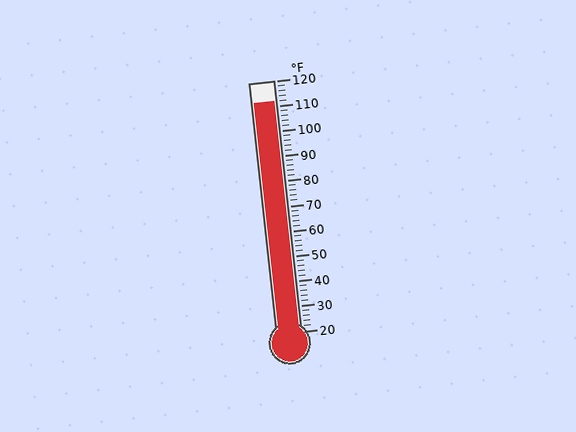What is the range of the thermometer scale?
The thermometer scale ranges from 20°F to 120°F.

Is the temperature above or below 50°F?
The temperature is above 50°F.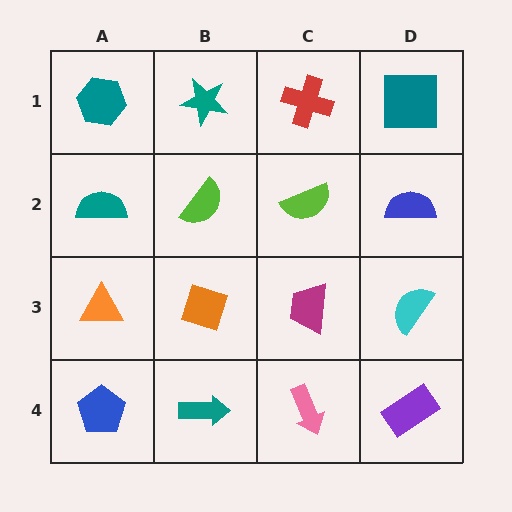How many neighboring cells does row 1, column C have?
3.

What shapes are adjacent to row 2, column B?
A teal star (row 1, column B), an orange diamond (row 3, column B), a teal semicircle (row 2, column A), a lime semicircle (row 2, column C).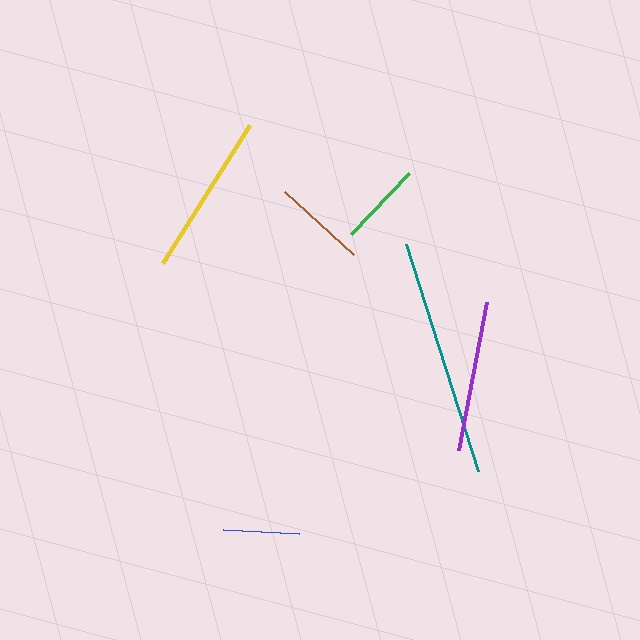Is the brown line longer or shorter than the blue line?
The brown line is longer than the blue line.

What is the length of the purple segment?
The purple segment is approximately 150 pixels long.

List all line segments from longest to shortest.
From longest to shortest: teal, yellow, purple, brown, green, blue.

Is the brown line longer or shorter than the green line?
The brown line is longer than the green line.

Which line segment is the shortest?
The blue line is the shortest at approximately 76 pixels.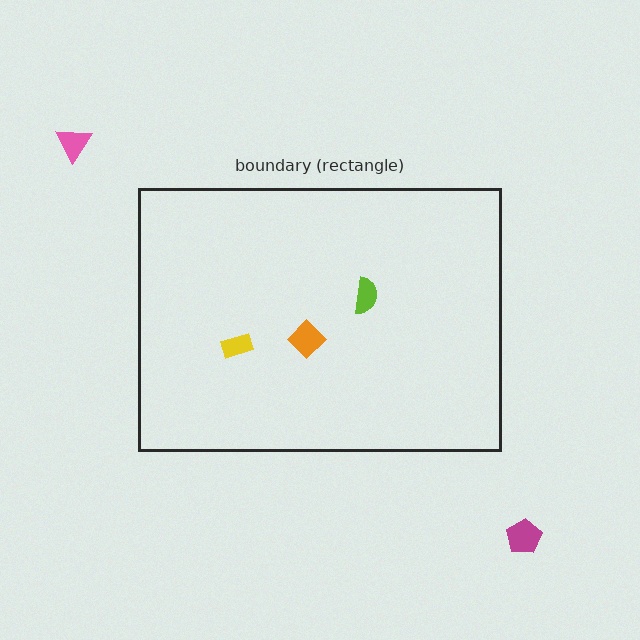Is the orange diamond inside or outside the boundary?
Inside.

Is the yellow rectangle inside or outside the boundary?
Inside.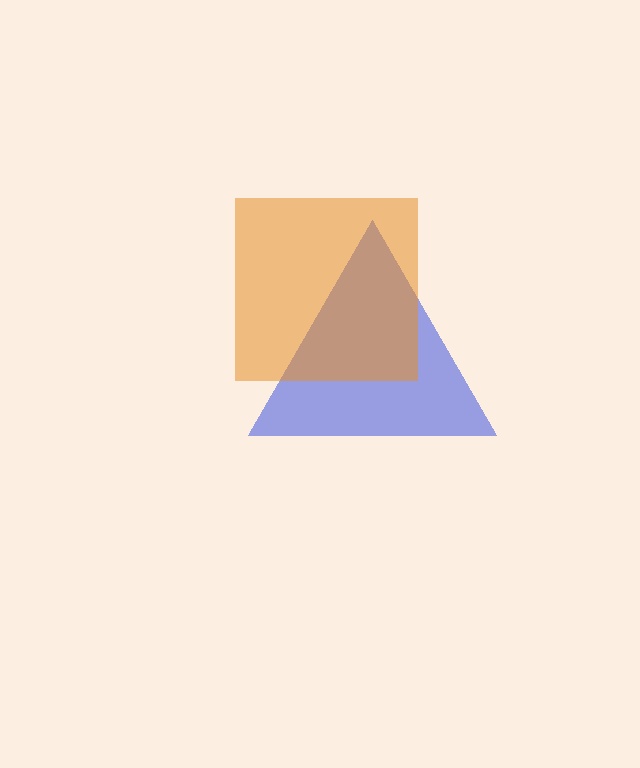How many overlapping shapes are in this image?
There are 2 overlapping shapes in the image.